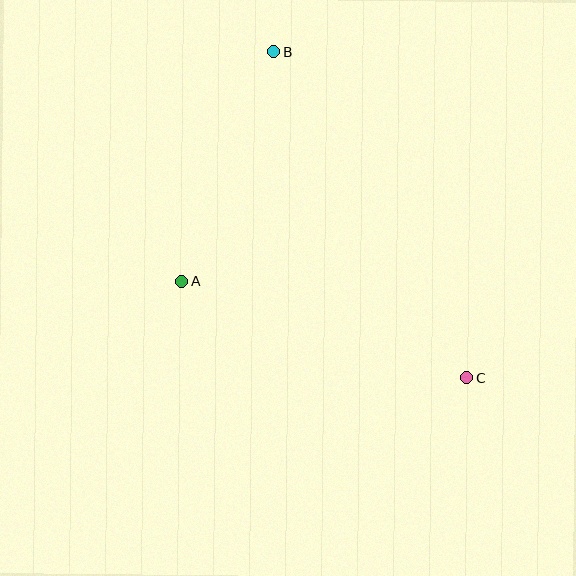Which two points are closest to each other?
Points A and B are closest to each other.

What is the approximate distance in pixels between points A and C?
The distance between A and C is approximately 301 pixels.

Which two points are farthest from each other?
Points B and C are farthest from each other.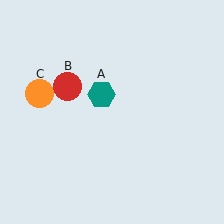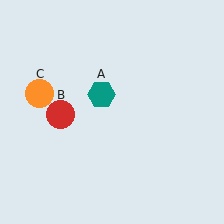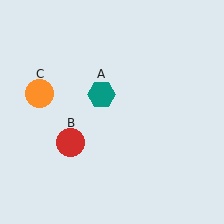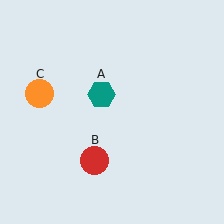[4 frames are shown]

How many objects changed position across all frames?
1 object changed position: red circle (object B).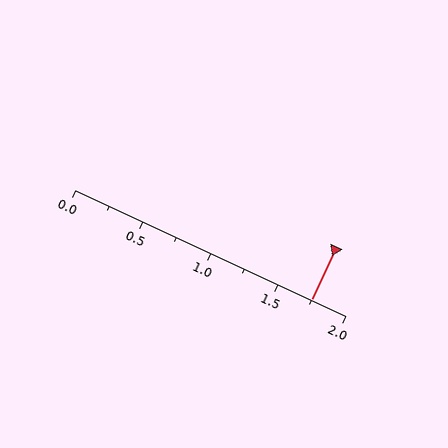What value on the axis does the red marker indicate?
The marker indicates approximately 1.75.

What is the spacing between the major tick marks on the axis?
The major ticks are spaced 0.5 apart.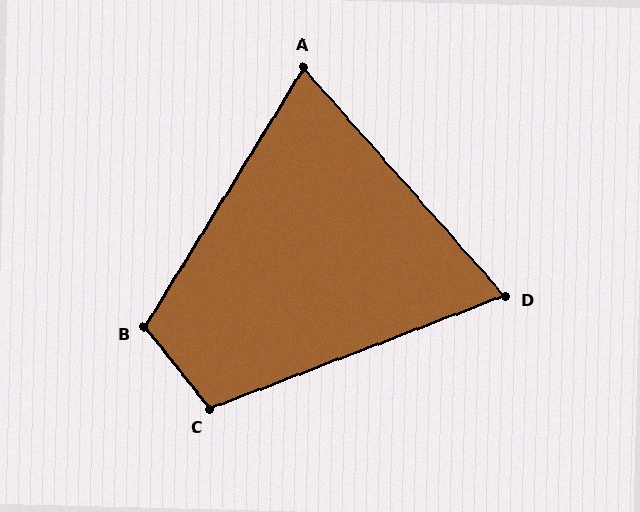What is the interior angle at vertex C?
Approximately 107 degrees (obtuse).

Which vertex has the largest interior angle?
B, at approximately 110 degrees.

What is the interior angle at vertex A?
Approximately 73 degrees (acute).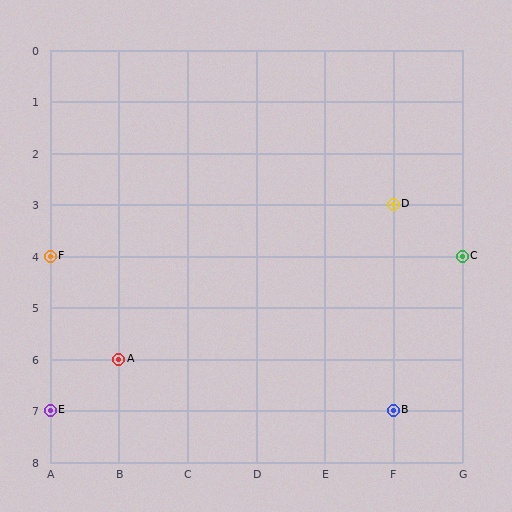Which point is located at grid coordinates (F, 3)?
Point D is at (F, 3).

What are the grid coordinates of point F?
Point F is at grid coordinates (A, 4).